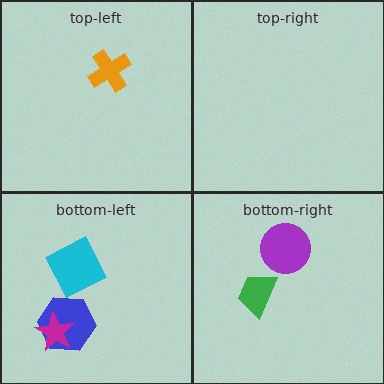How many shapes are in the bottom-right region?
2.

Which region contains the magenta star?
The bottom-left region.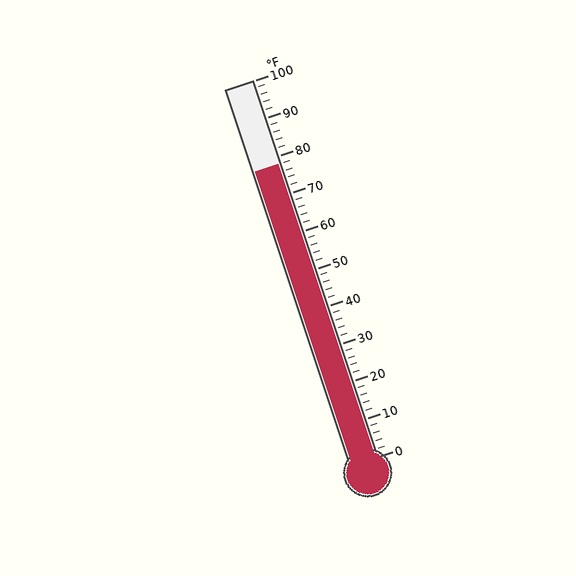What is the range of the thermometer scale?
The thermometer scale ranges from 0°F to 100°F.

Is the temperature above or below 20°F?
The temperature is above 20°F.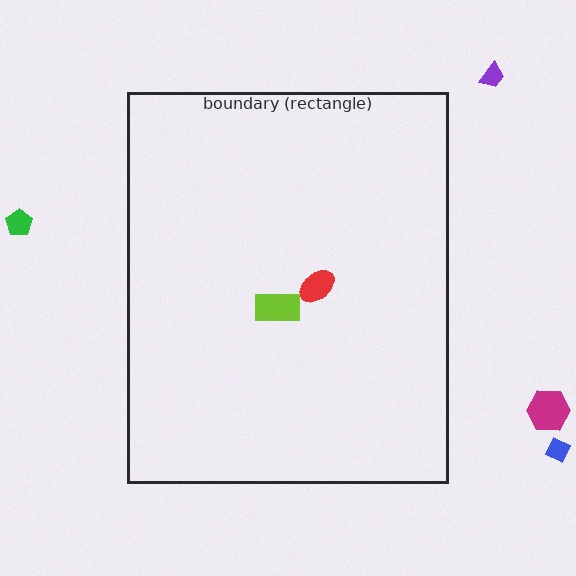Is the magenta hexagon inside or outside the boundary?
Outside.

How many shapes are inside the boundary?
2 inside, 4 outside.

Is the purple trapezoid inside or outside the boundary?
Outside.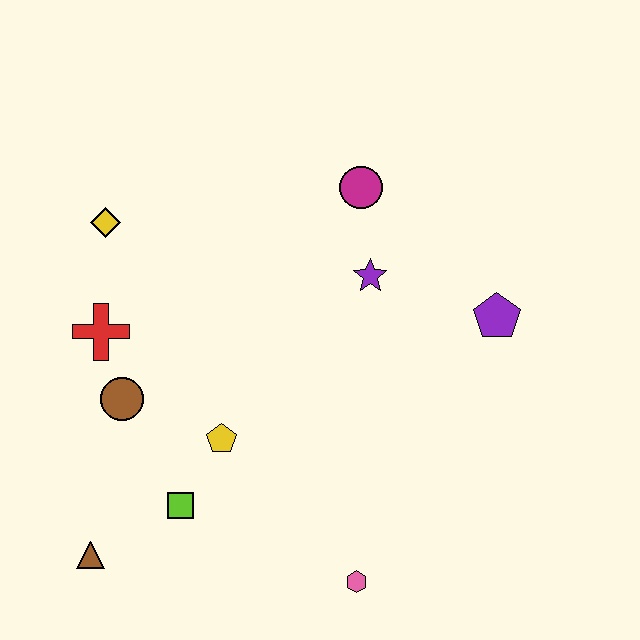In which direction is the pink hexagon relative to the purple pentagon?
The pink hexagon is below the purple pentagon.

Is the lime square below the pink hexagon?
No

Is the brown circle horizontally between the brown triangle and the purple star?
Yes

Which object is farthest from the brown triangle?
The purple pentagon is farthest from the brown triangle.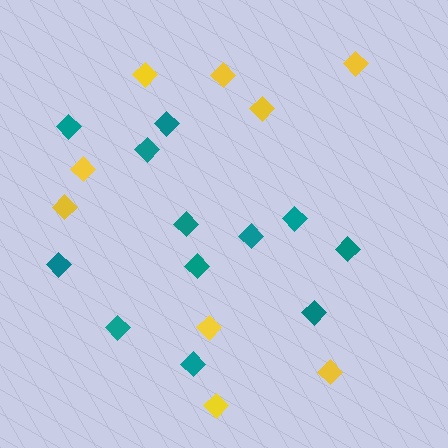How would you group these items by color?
There are 2 groups: one group of yellow diamonds (9) and one group of teal diamonds (12).